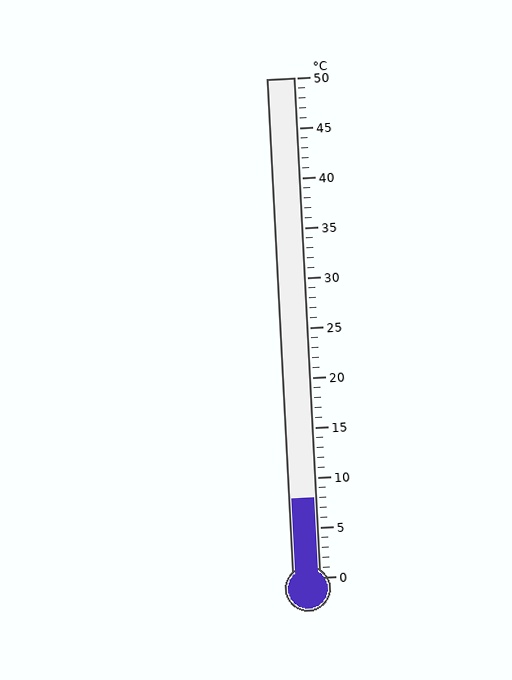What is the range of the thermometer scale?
The thermometer scale ranges from 0°C to 50°C.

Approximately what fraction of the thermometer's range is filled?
The thermometer is filled to approximately 15% of its range.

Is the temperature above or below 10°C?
The temperature is below 10°C.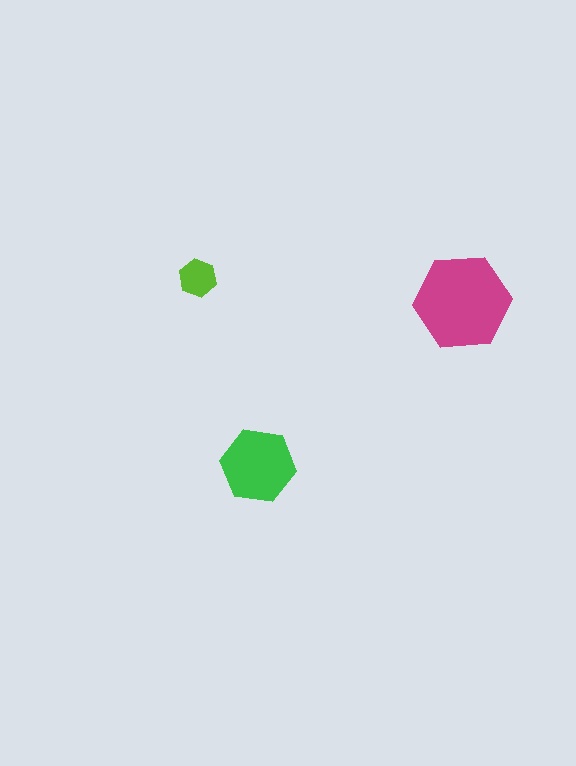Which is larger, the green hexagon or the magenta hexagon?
The magenta one.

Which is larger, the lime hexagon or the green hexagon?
The green one.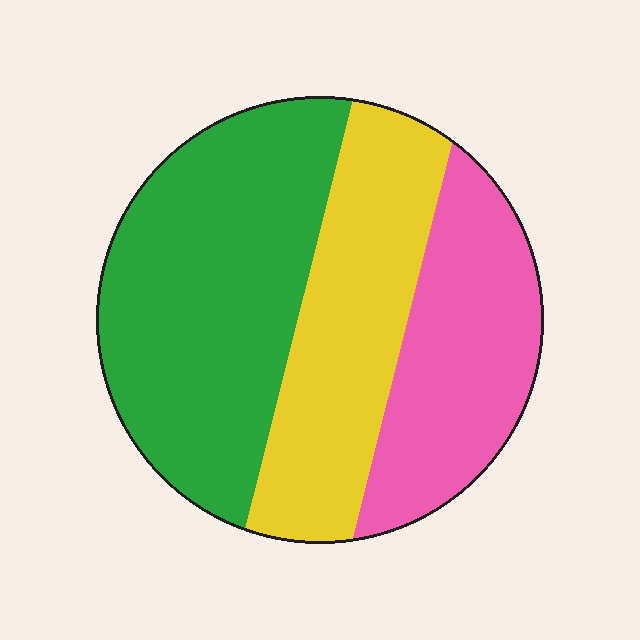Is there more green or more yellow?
Green.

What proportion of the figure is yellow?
Yellow covers about 30% of the figure.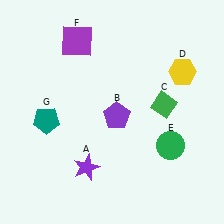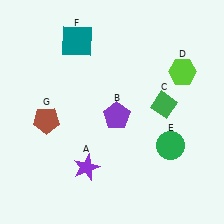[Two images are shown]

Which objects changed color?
D changed from yellow to lime. F changed from purple to teal. G changed from teal to brown.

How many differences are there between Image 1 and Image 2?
There are 3 differences between the two images.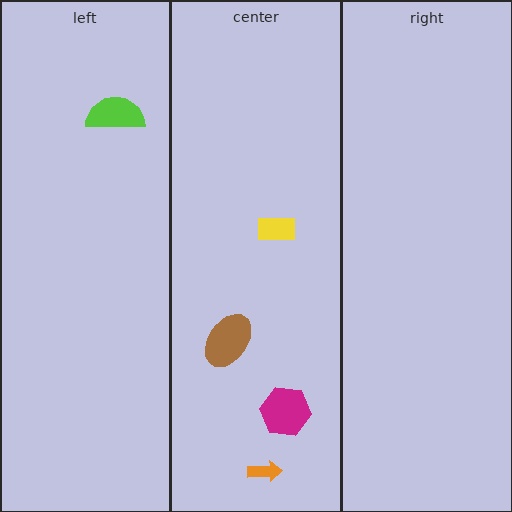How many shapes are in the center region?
4.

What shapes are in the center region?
The brown ellipse, the magenta hexagon, the yellow rectangle, the orange arrow.